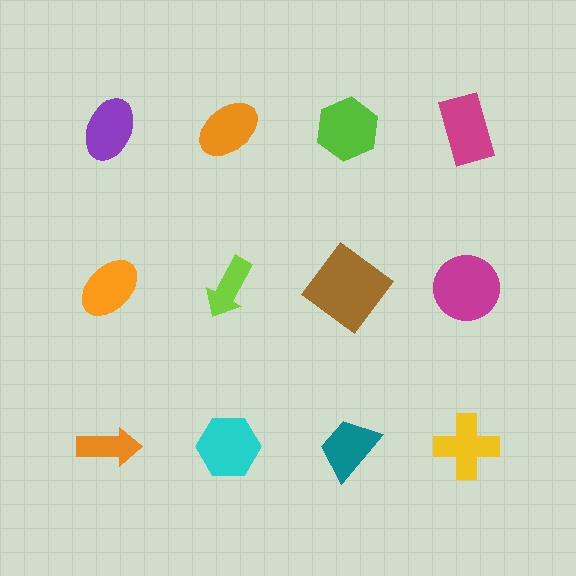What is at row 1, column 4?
A magenta rectangle.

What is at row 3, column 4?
A yellow cross.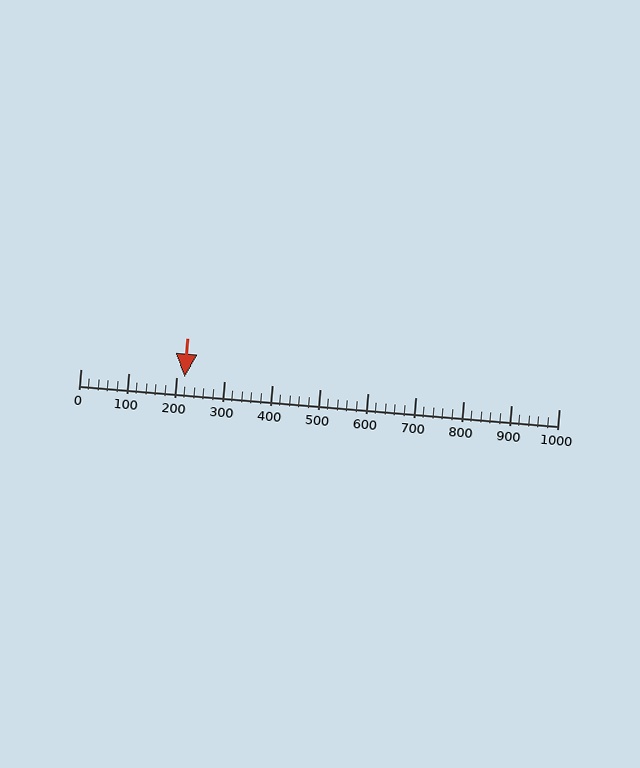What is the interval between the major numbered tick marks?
The major tick marks are spaced 100 units apart.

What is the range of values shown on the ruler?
The ruler shows values from 0 to 1000.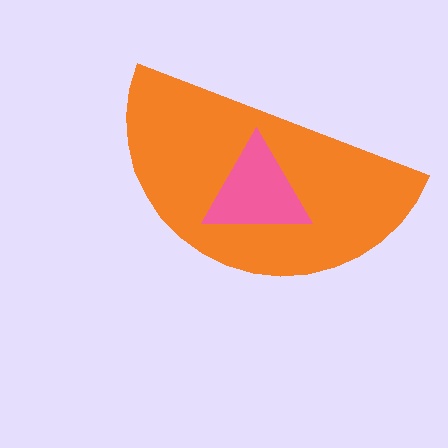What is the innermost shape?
The pink triangle.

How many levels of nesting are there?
2.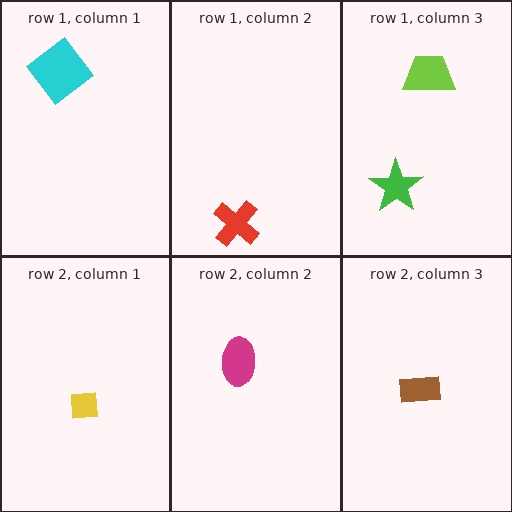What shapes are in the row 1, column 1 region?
The cyan diamond.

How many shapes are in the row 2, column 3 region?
1.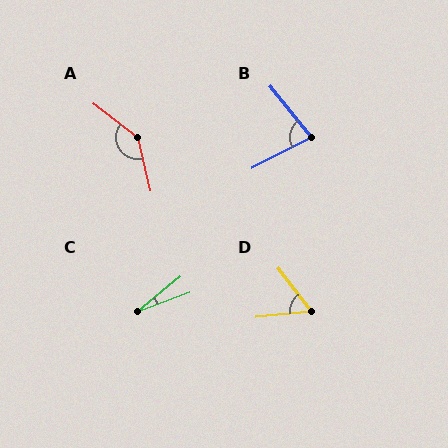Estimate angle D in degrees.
Approximately 58 degrees.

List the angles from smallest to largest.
C (19°), D (58°), B (79°), A (141°).